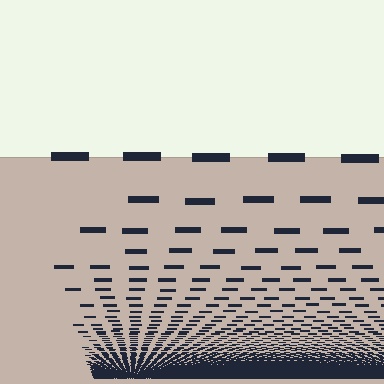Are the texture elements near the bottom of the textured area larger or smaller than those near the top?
Smaller. The gradient is inverted — elements near the bottom are smaller and denser.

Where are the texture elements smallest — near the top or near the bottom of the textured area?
Near the bottom.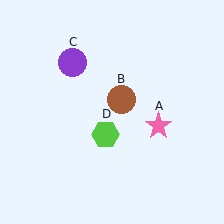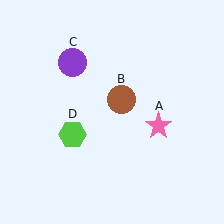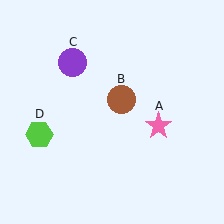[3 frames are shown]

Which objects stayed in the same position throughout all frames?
Pink star (object A) and brown circle (object B) and purple circle (object C) remained stationary.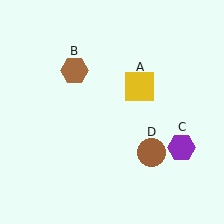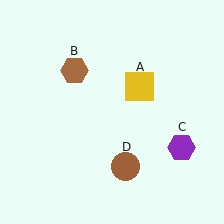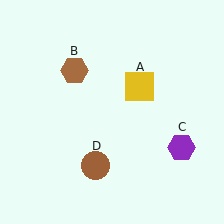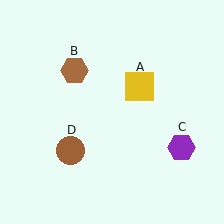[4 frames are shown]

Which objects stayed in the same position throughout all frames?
Yellow square (object A) and brown hexagon (object B) and purple hexagon (object C) remained stationary.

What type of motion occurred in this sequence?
The brown circle (object D) rotated clockwise around the center of the scene.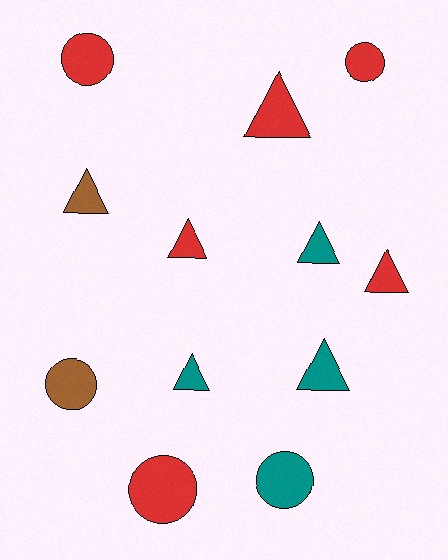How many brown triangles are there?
There is 1 brown triangle.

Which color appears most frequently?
Red, with 6 objects.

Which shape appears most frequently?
Triangle, with 7 objects.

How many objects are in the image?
There are 12 objects.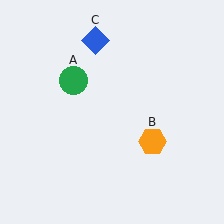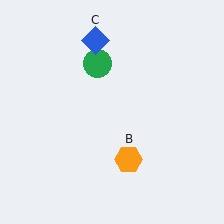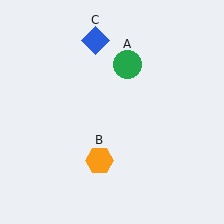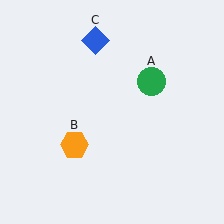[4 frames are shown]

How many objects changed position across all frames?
2 objects changed position: green circle (object A), orange hexagon (object B).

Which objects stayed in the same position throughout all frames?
Blue diamond (object C) remained stationary.